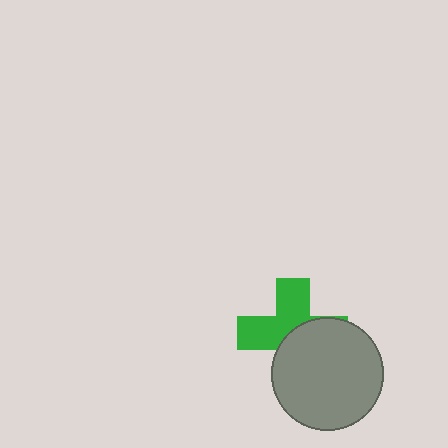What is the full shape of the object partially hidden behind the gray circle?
The partially hidden object is a green cross.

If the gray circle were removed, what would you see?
You would see the complete green cross.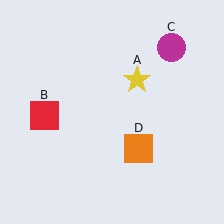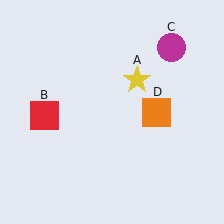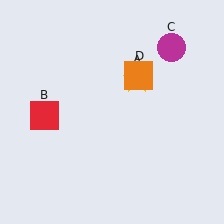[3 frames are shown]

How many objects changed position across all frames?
1 object changed position: orange square (object D).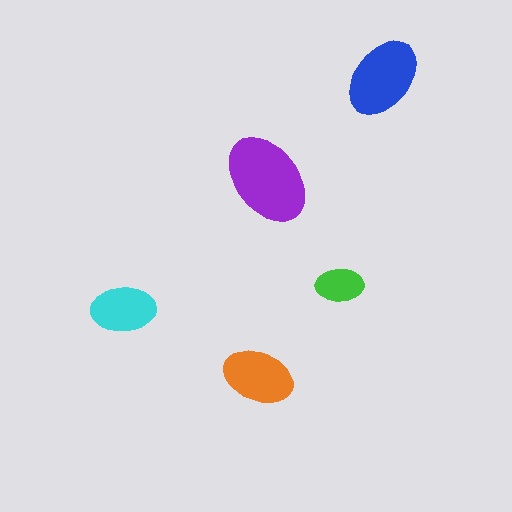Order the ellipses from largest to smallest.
the purple one, the blue one, the orange one, the cyan one, the green one.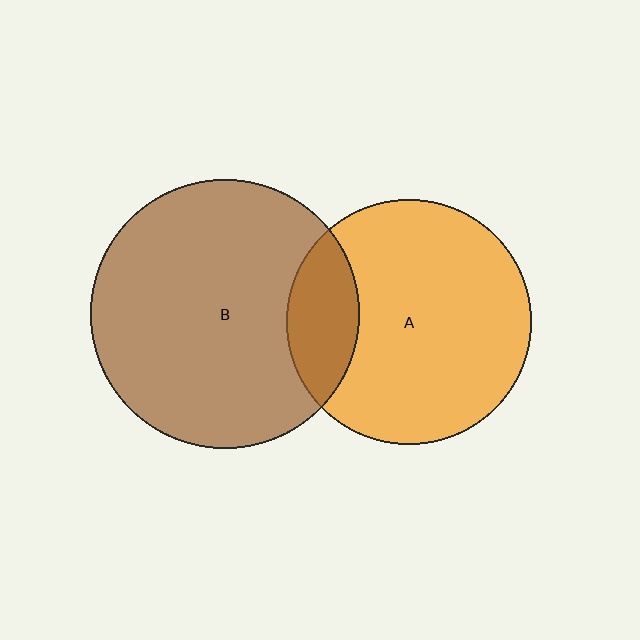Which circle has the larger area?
Circle B (brown).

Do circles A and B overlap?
Yes.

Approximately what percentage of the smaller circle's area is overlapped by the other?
Approximately 20%.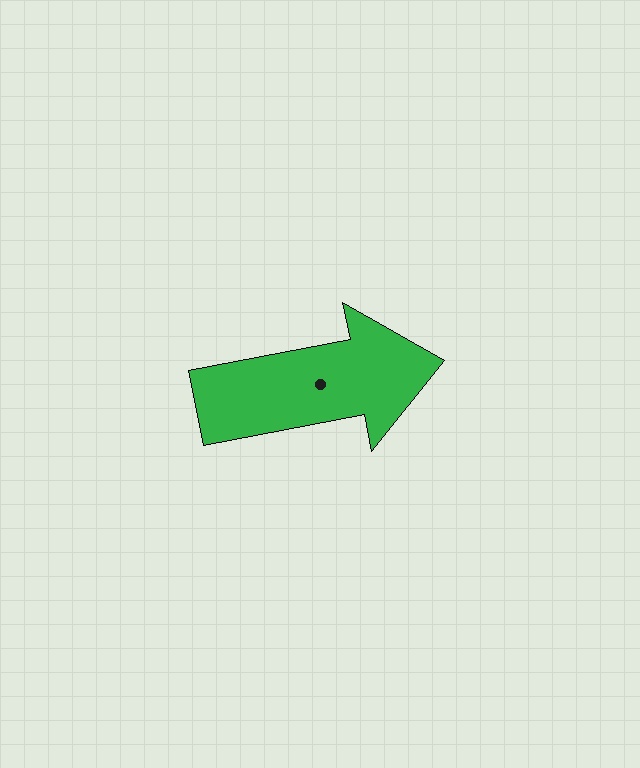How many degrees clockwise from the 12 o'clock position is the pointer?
Approximately 79 degrees.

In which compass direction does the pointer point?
East.